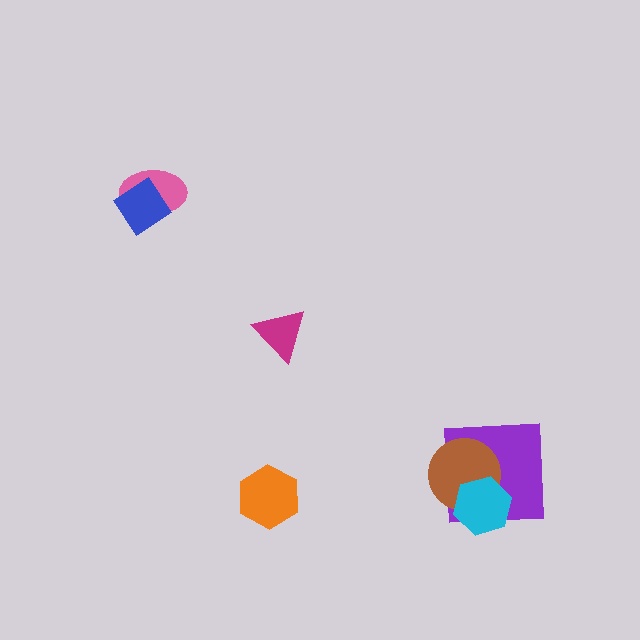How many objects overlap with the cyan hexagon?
2 objects overlap with the cyan hexagon.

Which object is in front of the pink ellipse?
The blue diamond is in front of the pink ellipse.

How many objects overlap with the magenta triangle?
0 objects overlap with the magenta triangle.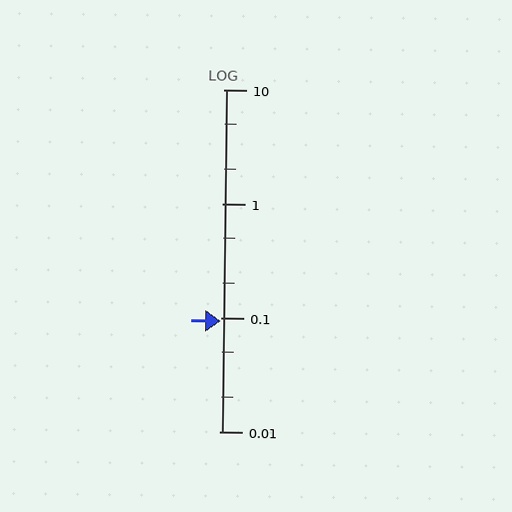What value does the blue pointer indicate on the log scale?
The pointer indicates approximately 0.094.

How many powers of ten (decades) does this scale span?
The scale spans 3 decades, from 0.01 to 10.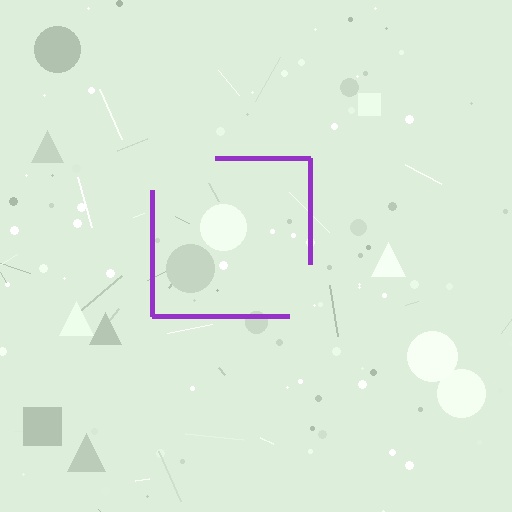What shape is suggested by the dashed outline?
The dashed outline suggests a square.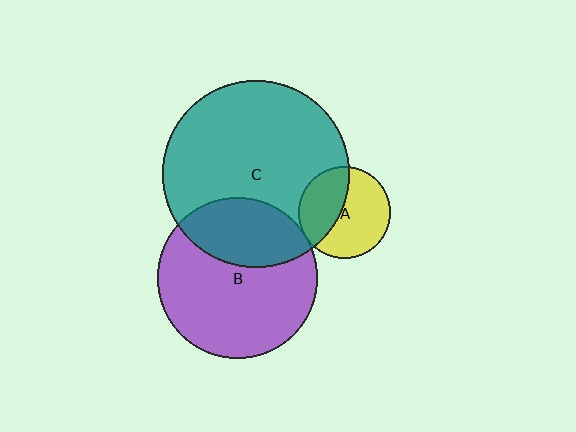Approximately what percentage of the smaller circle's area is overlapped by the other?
Approximately 5%.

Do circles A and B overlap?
Yes.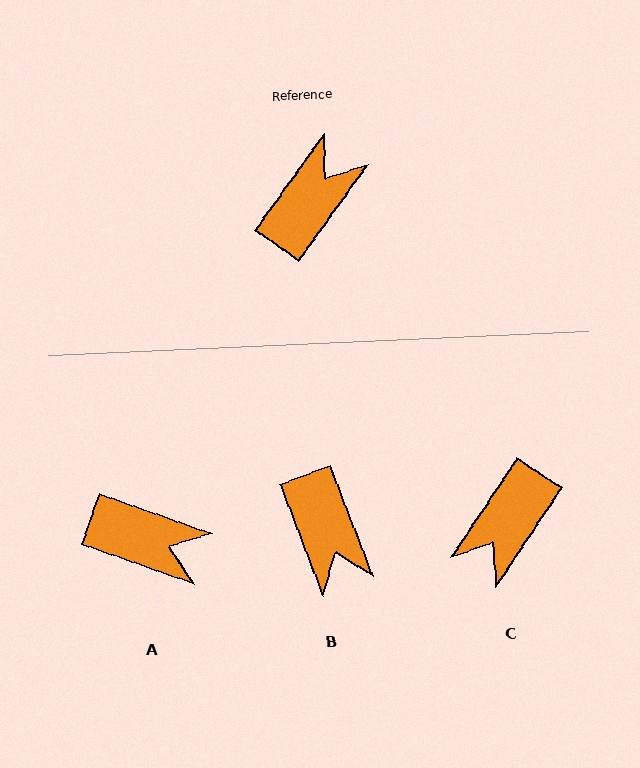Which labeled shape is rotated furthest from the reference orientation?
C, about 178 degrees away.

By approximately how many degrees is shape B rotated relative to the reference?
Approximately 123 degrees clockwise.